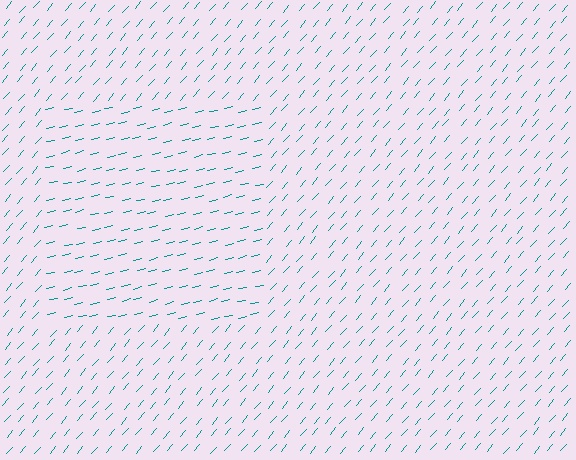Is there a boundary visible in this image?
Yes, there is a texture boundary formed by a change in line orientation.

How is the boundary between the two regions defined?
The boundary is defined purely by a change in line orientation (approximately 36 degrees difference). All lines are the same color and thickness.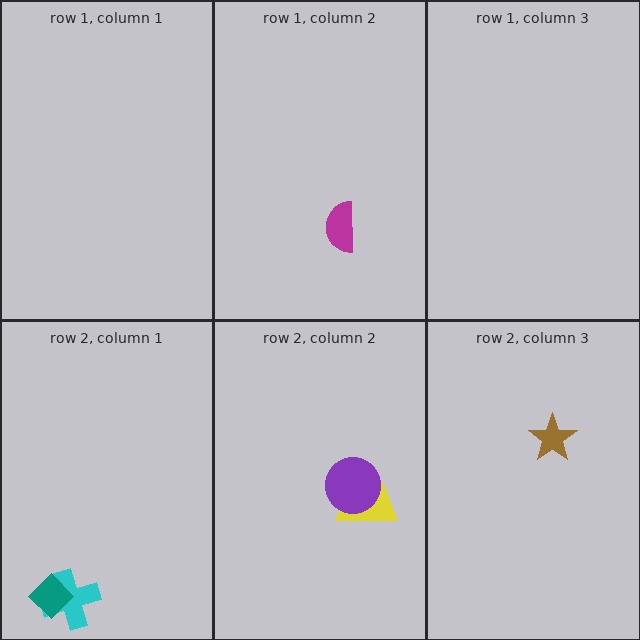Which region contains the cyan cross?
The row 2, column 1 region.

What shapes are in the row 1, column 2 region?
The magenta semicircle.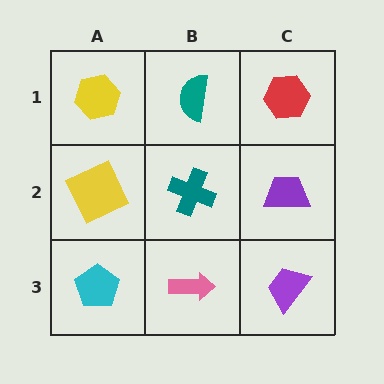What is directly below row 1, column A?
A yellow square.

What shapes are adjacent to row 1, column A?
A yellow square (row 2, column A), a teal semicircle (row 1, column B).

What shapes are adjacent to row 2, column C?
A red hexagon (row 1, column C), a purple trapezoid (row 3, column C), a teal cross (row 2, column B).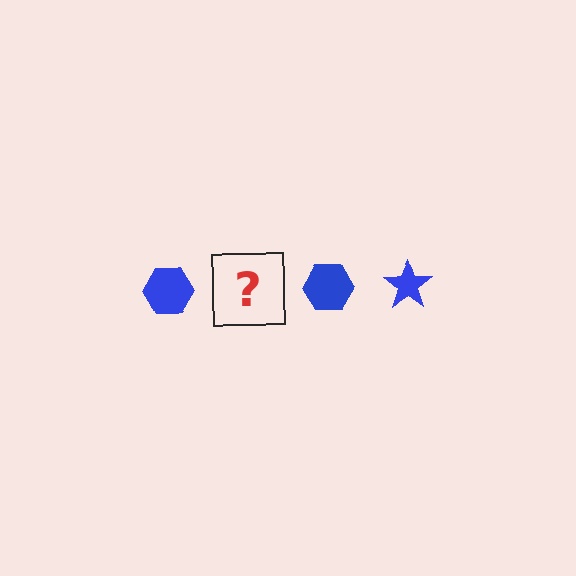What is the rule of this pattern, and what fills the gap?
The rule is that the pattern cycles through hexagon, star shapes in blue. The gap should be filled with a blue star.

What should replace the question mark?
The question mark should be replaced with a blue star.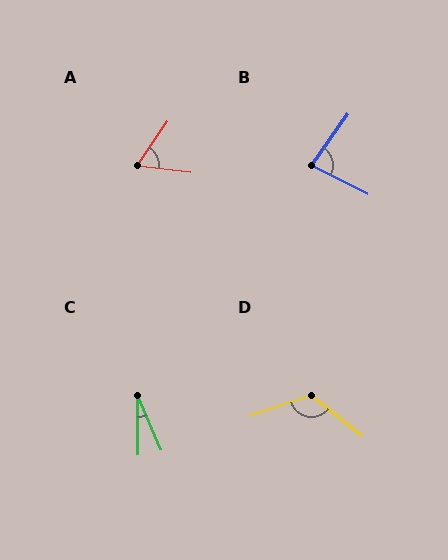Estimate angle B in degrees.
Approximately 81 degrees.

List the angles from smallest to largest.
C (23°), A (63°), B (81°), D (123°).